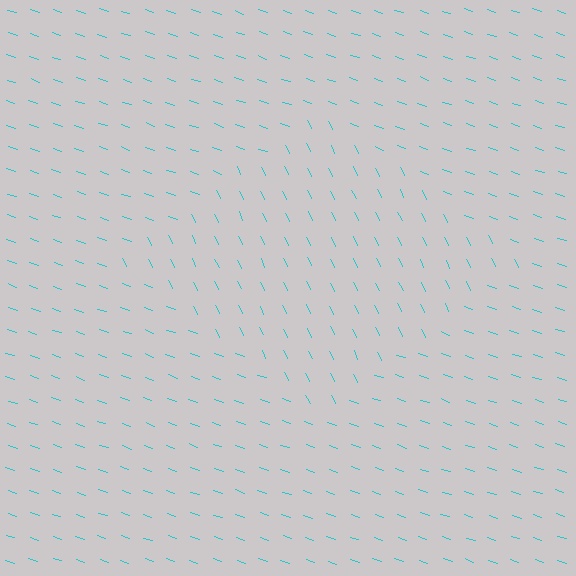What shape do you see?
I see a diamond.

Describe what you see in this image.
The image is filled with small cyan line segments. A diamond region in the image has lines oriented differently from the surrounding lines, creating a visible texture boundary.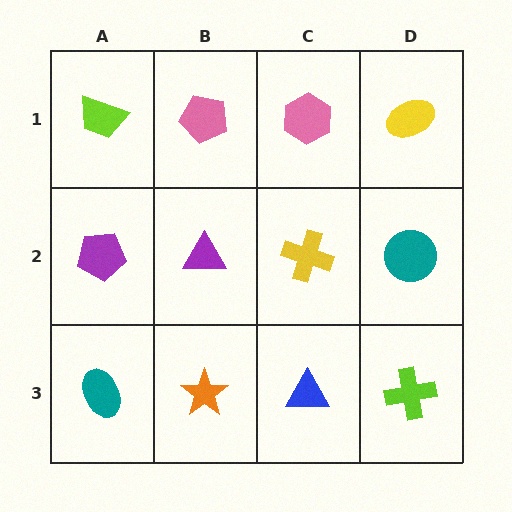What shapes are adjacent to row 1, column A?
A purple pentagon (row 2, column A), a pink pentagon (row 1, column B).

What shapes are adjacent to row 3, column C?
A yellow cross (row 2, column C), an orange star (row 3, column B), a lime cross (row 3, column D).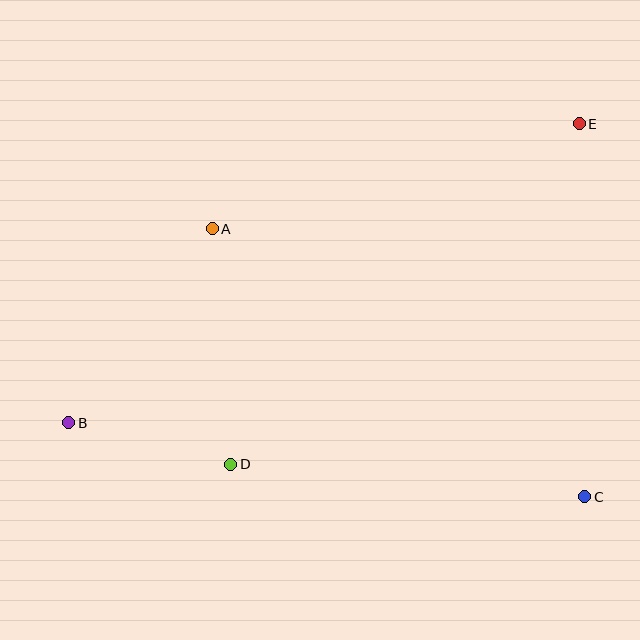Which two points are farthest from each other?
Points B and E are farthest from each other.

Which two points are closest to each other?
Points B and D are closest to each other.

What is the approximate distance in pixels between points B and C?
The distance between B and C is approximately 521 pixels.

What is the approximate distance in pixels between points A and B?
The distance between A and B is approximately 241 pixels.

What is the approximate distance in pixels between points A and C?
The distance between A and C is approximately 458 pixels.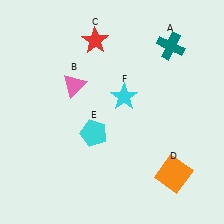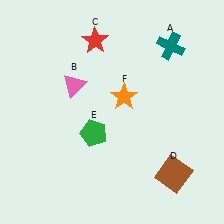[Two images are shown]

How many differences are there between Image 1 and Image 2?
There are 3 differences between the two images.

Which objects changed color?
D changed from orange to brown. E changed from cyan to green. F changed from cyan to orange.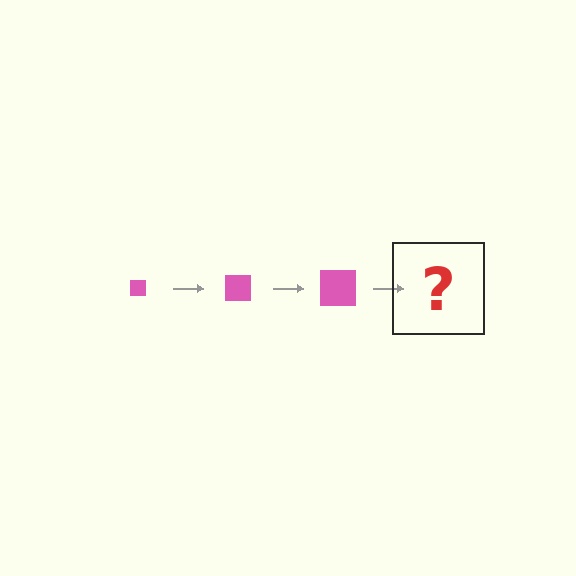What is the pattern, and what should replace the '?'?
The pattern is that the square gets progressively larger each step. The '?' should be a pink square, larger than the previous one.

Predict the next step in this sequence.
The next step is a pink square, larger than the previous one.